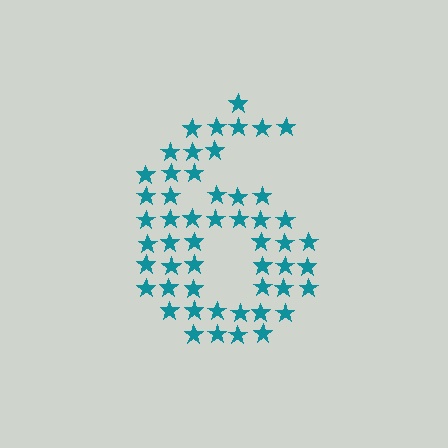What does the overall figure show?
The overall figure shows the digit 6.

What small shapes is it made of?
It is made of small stars.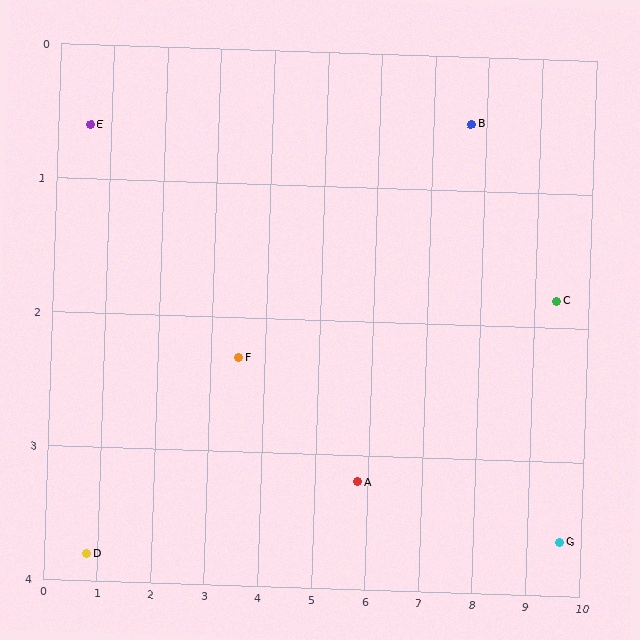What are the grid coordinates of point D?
Point D is at approximately (0.8, 3.8).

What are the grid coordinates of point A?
Point A is at approximately (5.8, 3.2).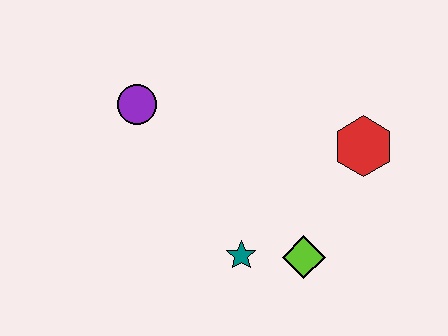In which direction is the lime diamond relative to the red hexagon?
The lime diamond is below the red hexagon.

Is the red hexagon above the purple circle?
No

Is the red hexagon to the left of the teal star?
No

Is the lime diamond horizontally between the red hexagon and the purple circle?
Yes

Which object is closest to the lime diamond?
The teal star is closest to the lime diamond.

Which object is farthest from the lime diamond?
The purple circle is farthest from the lime diamond.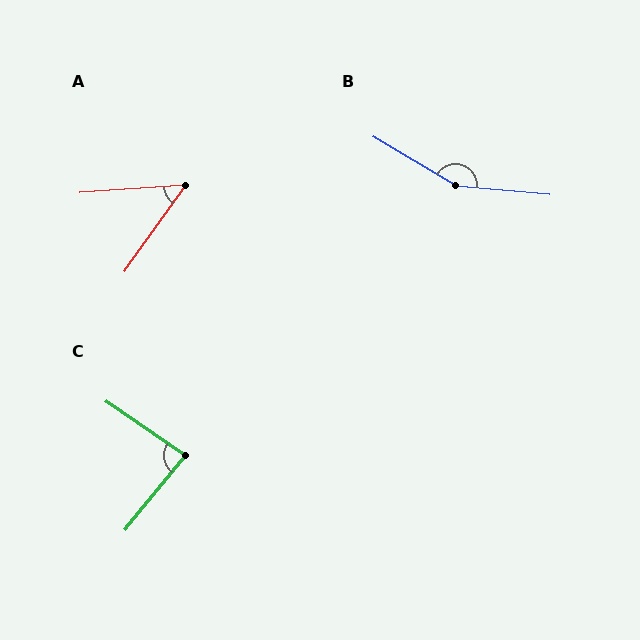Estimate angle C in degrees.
Approximately 86 degrees.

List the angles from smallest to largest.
A (51°), C (86°), B (154°).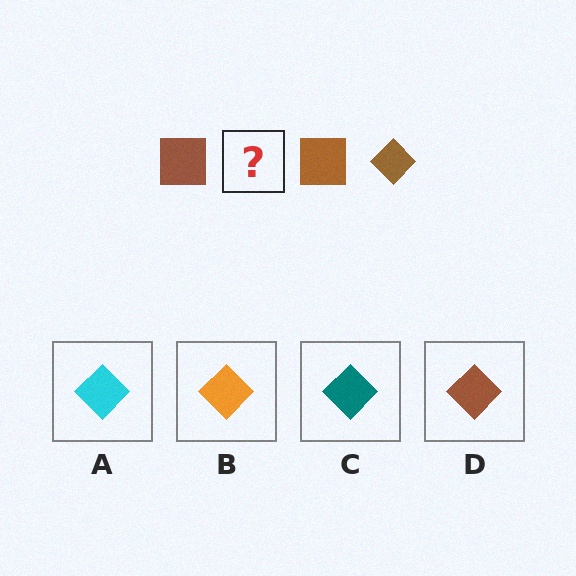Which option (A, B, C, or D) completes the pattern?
D.